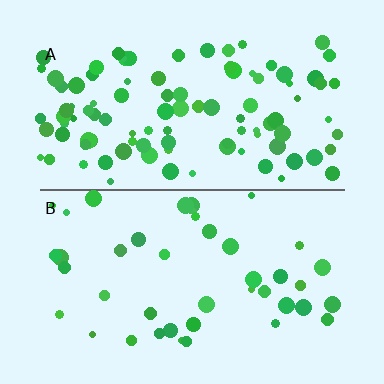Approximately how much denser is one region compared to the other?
Approximately 2.4× — region A over region B.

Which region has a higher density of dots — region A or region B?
A (the top).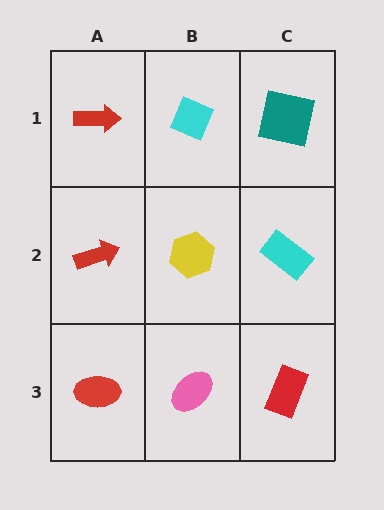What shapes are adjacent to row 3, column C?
A cyan rectangle (row 2, column C), a pink ellipse (row 3, column B).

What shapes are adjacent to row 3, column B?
A yellow hexagon (row 2, column B), a red ellipse (row 3, column A), a red rectangle (row 3, column C).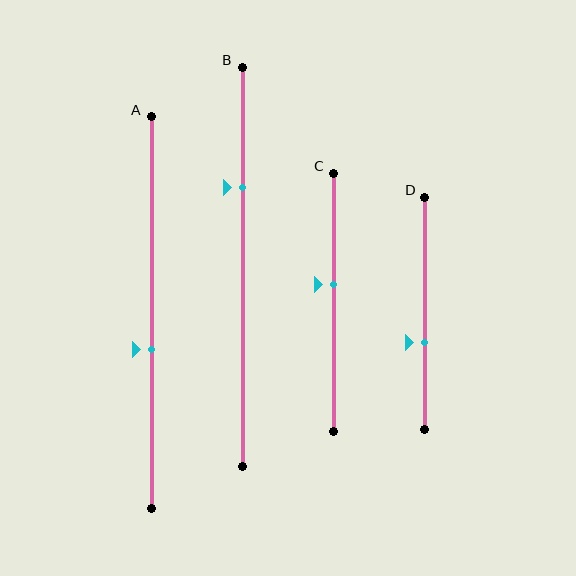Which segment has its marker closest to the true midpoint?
Segment C has its marker closest to the true midpoint.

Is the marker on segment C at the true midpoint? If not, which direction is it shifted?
No, the marker on segment C is shifted upward by about 7% of the segment length.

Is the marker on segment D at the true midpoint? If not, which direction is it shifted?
No, the marker on segment D is shifted downward by about 12% of the segment length.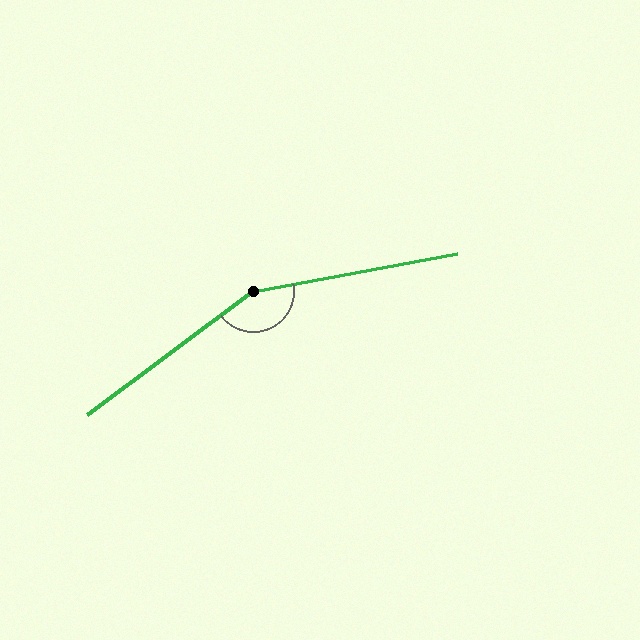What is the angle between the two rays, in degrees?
Approximately 154 degrees.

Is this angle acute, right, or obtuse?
It is obtuse.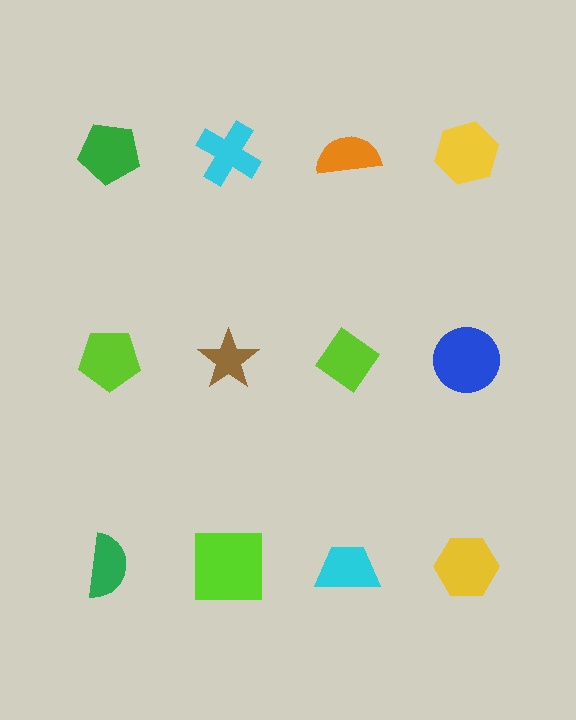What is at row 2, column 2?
A brown star.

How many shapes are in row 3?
4 shapes.